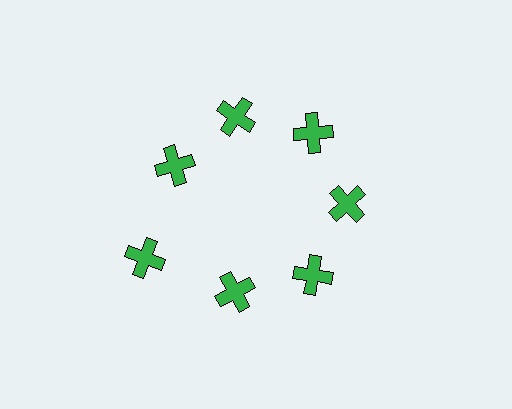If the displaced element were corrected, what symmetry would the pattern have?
It would have 7-fold rotational symmetry — the pattern would map onto itself every 51 degrees.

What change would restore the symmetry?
The symmetry would be restored by moving it inward, back onto the ring so that all 7 crosses sit at equal angles and equal distance from the center.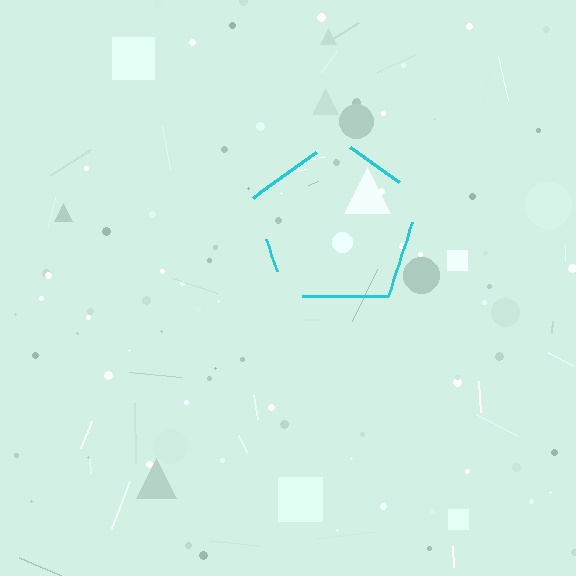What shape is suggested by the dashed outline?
The dashed outline suggests a pentagon.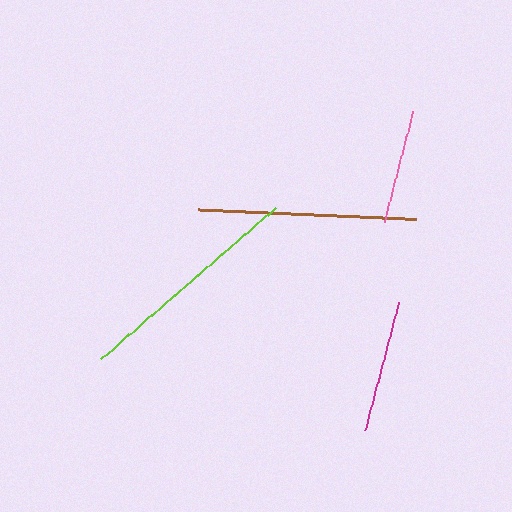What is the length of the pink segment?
The pink segment is approximately 115 pixels long.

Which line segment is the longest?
The lime line is the longest at approximately 232 pixels.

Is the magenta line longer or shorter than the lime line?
The lime line is longer than the magenta line.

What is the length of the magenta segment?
The magenta segment is approximately 133 pixels long.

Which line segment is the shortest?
The pink line is the shortest at approximately 115 pixels.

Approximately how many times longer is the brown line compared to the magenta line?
The brown line is approximately 1.6 times the length of the magenta line.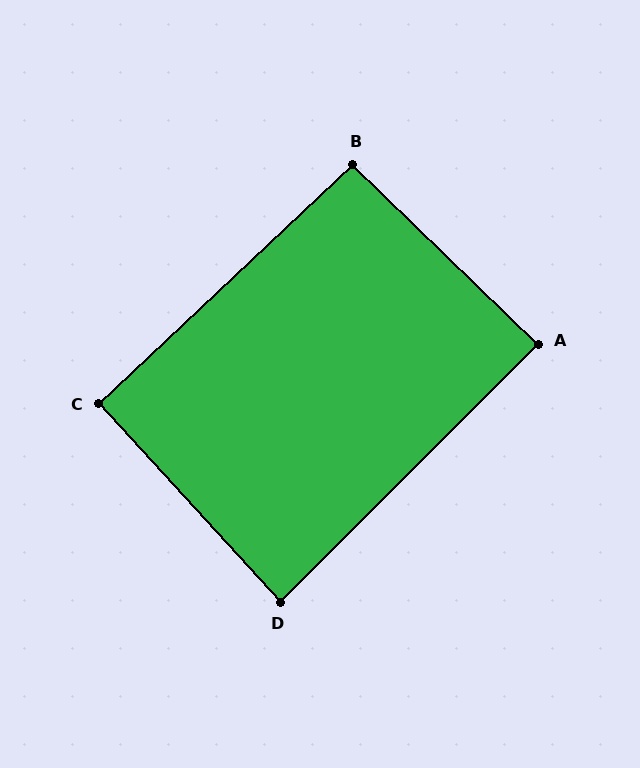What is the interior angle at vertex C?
Approximately 91 degrees (approximately right).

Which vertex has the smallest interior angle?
D, at approximately 87 degrees.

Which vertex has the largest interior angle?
B, at approximately 93 degrees.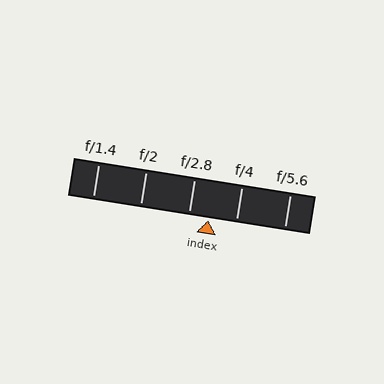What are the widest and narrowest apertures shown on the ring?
The widest aperture shown is f/1.4 and the narrowest is f/5.6.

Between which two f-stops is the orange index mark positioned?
The index mark is between f/2.8 and f/4.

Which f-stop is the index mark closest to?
The index mark is closest to f/2.8.